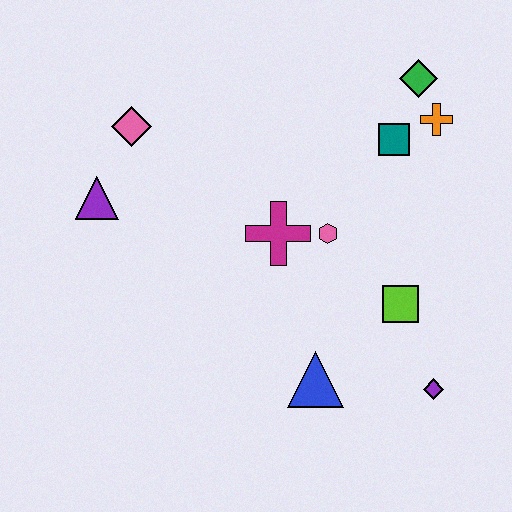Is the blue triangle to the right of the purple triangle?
Yes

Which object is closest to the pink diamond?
The purple triangle is closest to the pink diamond.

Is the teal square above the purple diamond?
Yes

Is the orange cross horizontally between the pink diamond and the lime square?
No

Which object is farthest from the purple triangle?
The purple diamond is farthest from the purple triangle.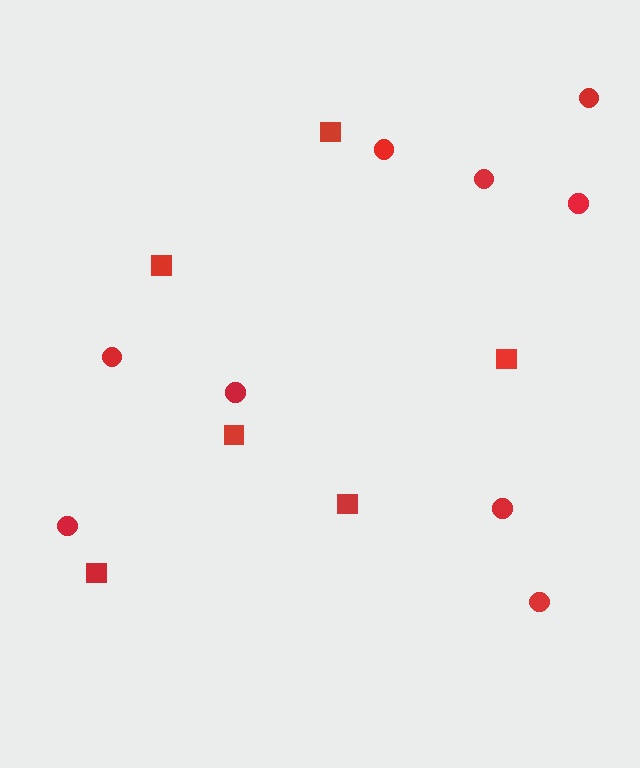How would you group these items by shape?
There are 2 groups: one group of circles (9) and one group of squares (6).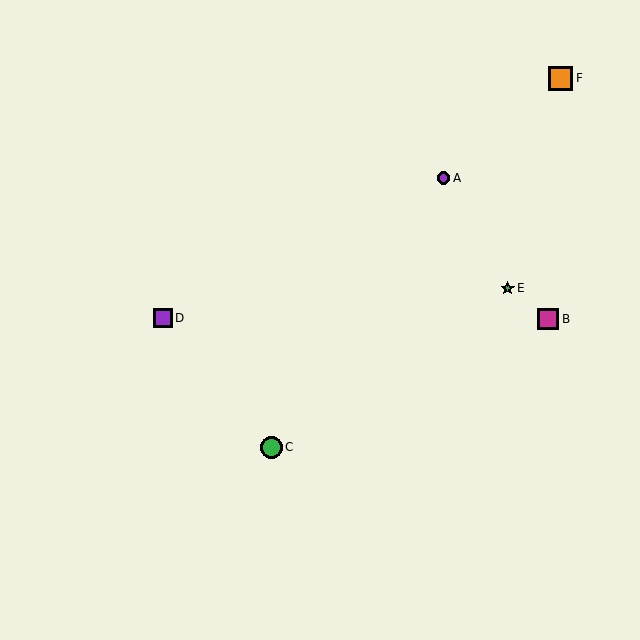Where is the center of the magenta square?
The center of the magenta square is at (548, 319).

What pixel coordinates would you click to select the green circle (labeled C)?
Click at (271, 447) to select the green circle C.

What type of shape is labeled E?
Shape E is a green star.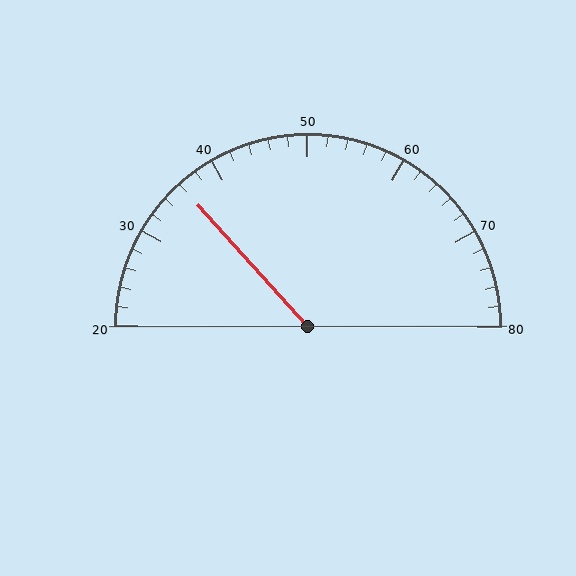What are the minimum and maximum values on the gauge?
The gauge ranges from 20 to 80.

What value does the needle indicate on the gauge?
The needle indicates approximately 36.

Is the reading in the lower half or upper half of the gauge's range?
The reading is in the lower half of the range (20 to 80).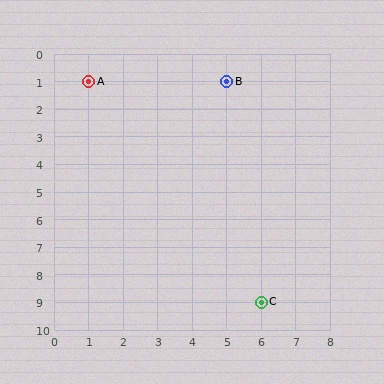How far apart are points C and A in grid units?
Points C and A are 5 columns and 8 rows apart (about 9.4 grid units diagonally).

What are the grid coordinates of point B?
Point B is at grid coordinates (5, 1).